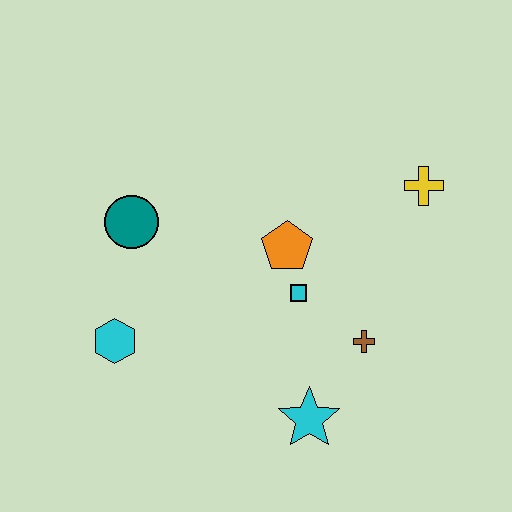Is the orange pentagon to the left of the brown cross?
Yes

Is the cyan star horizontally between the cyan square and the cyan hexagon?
No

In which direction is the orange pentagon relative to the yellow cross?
The orange pentagon is to the left of the yellow cross.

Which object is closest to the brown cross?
The cyan square is closest to the brown cross.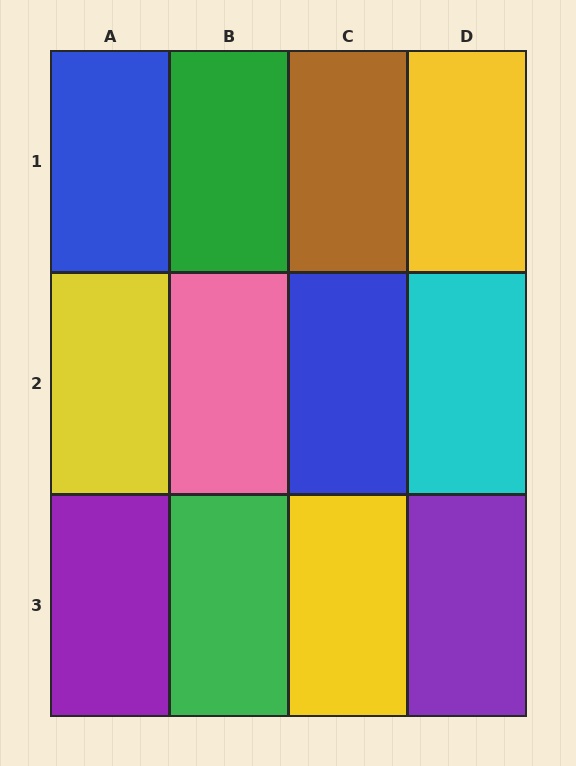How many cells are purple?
2 cells are purple.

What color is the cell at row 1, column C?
Brown.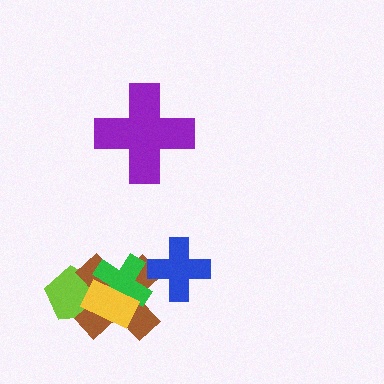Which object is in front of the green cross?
The yellow rectangle is in front of the green cross.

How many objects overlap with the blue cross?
1 object overlaps with the blue cross.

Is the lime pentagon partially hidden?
Yes, it is partially covered by another shape.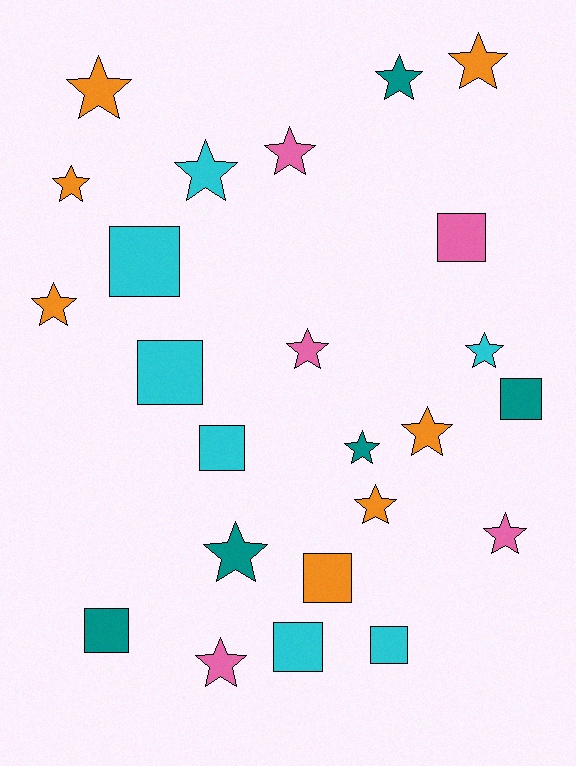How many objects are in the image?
There are 24 objects.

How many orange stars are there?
There are 6 orange stars.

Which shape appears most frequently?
Star, with 15 objects.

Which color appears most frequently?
Cyan, with 7 objects.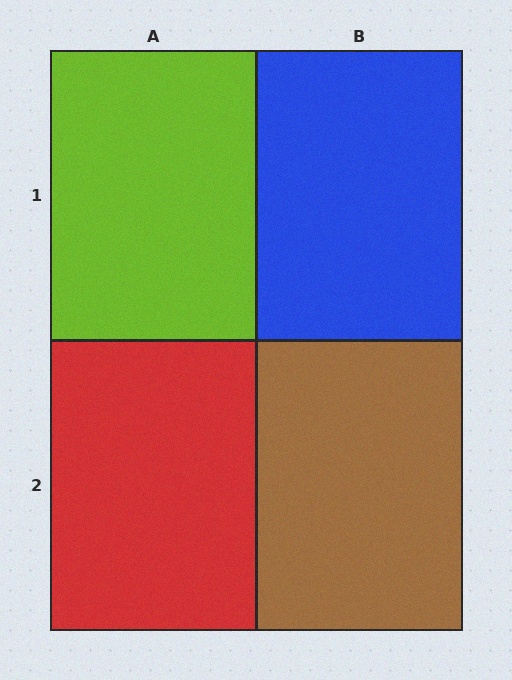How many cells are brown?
1 cell is brown.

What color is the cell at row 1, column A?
Lime.